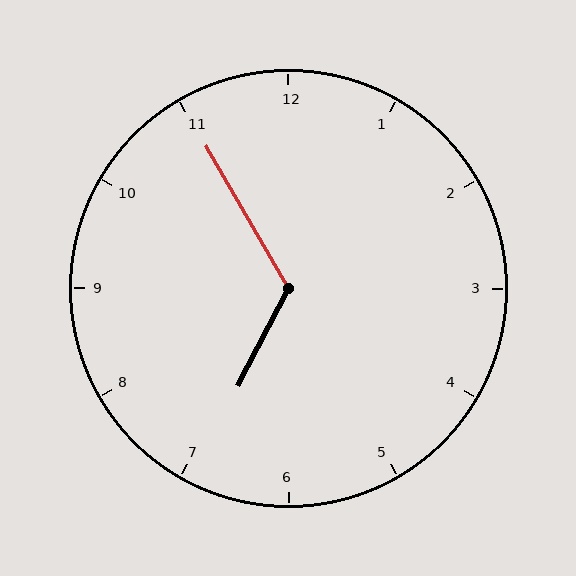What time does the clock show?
6:55.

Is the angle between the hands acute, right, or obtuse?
It is obtuse.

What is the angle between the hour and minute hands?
Approximately 122 degrees.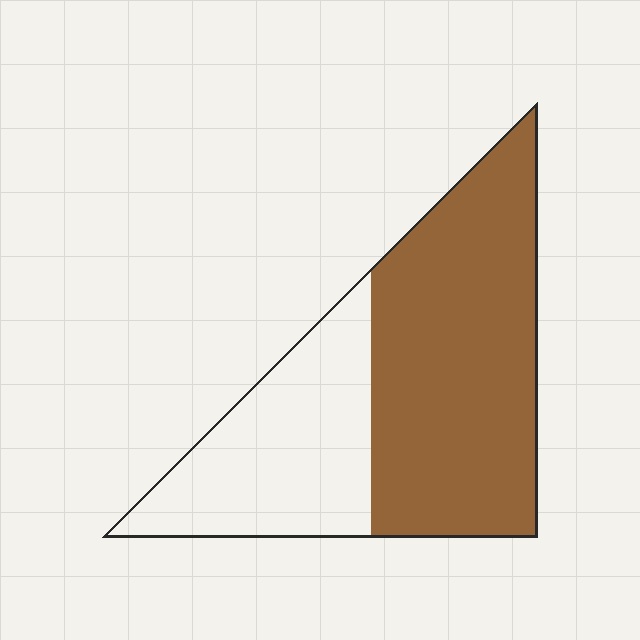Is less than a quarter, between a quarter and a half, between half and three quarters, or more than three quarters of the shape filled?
Between half and three quarters.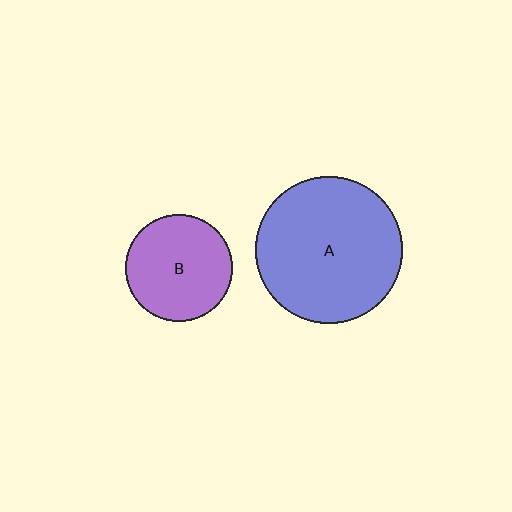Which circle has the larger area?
Circle A (blue).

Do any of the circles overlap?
No, none of the circles overlap.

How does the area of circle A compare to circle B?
Approximately 1.9 times.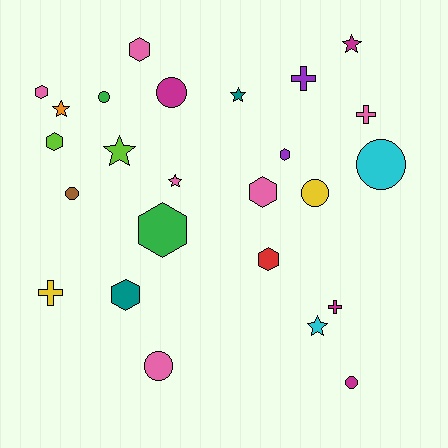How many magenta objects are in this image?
There are 4 magenta objects.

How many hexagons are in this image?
There are 8 hexagons.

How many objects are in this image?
There are 25 objects.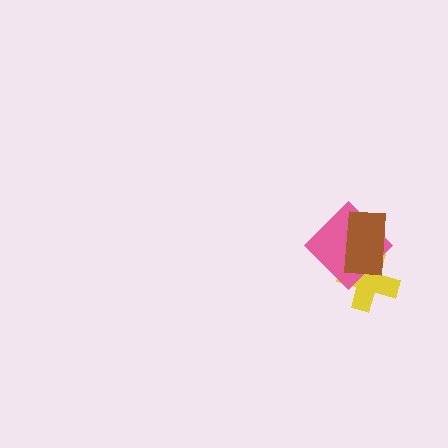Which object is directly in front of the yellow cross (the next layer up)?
The pink diamond is directly in front of the yellow cross.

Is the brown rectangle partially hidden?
No, no other shape covers it.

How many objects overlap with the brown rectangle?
2 objects overlap with the brown rectangle.